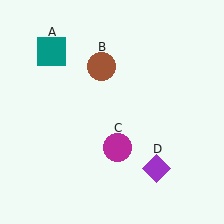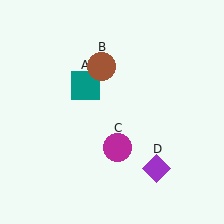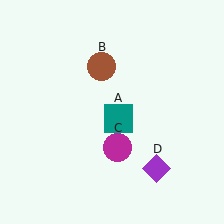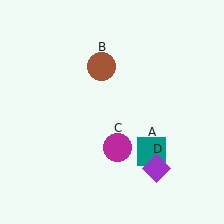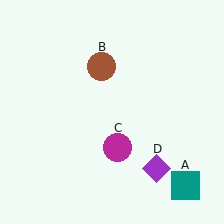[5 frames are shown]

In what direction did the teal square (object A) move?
The teal square (object A) moved down and to the right.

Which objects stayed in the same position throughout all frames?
Brown circle (object B) and magenta circle (object C) and purple diamond (object D) remained stationary.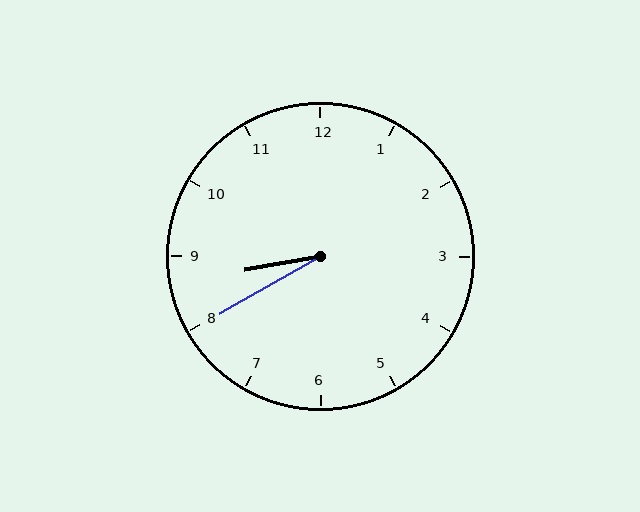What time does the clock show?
8:40.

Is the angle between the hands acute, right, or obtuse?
It is acute.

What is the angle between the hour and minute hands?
Approximately 20 degrees.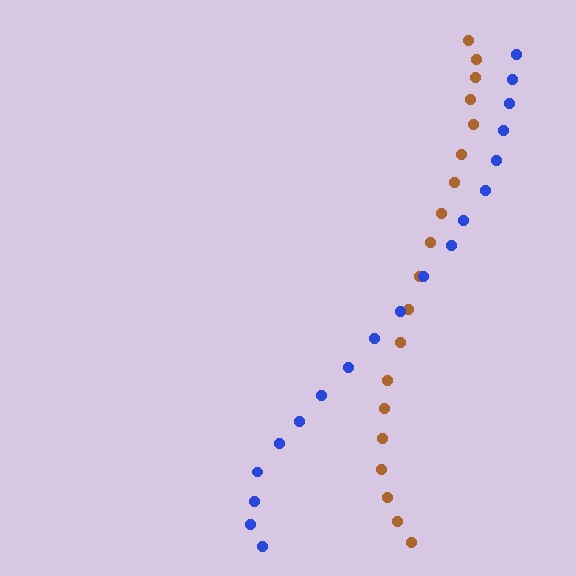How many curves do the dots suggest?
There are 2 distinct paths.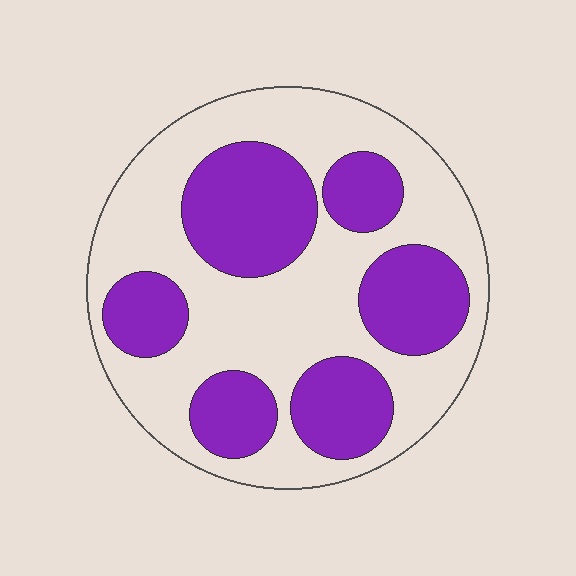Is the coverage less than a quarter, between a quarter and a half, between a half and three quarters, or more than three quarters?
Between a quarter and a half.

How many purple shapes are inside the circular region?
6.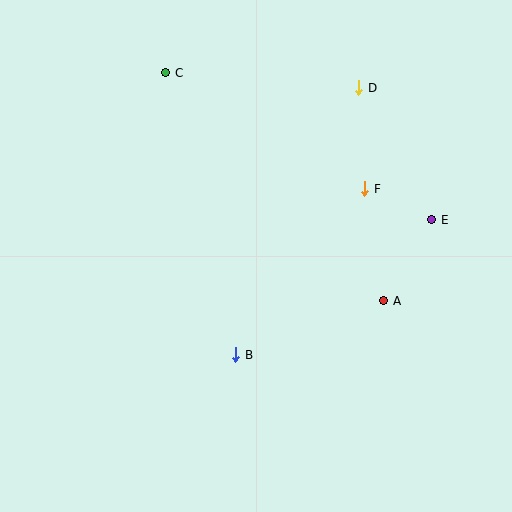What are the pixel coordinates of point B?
Point B is at (236, 355).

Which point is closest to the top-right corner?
Point D is closest to the top-right corner.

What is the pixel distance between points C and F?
The distance between C and F is 230 pixels.